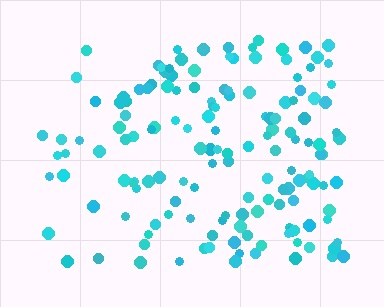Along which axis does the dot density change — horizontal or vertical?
Horizontal.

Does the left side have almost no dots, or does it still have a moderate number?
Still a moderate number, just noticeably fewer than the right.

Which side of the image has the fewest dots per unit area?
The left.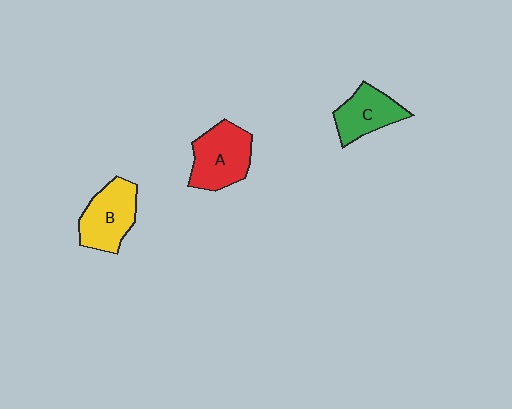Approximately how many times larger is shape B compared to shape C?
Approximately 1.2 times.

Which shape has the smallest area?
Shape C (green).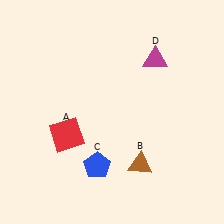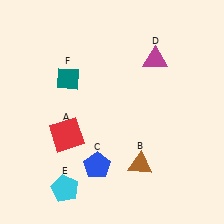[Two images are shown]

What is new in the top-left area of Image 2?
A teal diamond (F) was added in the top-left area of Image 2.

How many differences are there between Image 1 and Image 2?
There are 2 differences between the two images.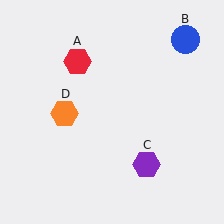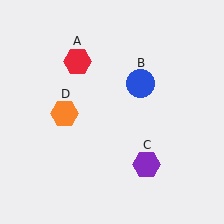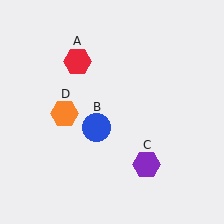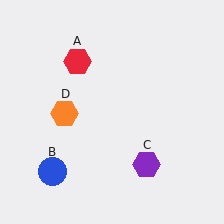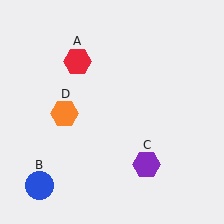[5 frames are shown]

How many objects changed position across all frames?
1 object changed position: blue circle (object B).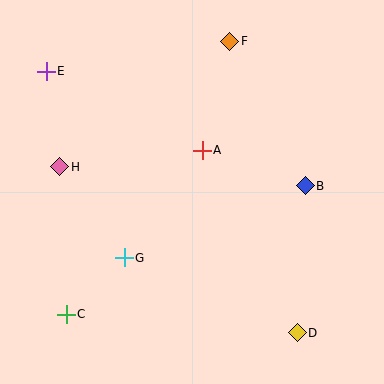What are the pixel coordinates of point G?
Point G is at (124, 258).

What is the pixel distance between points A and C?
The distance between A and C is 213 pixels.